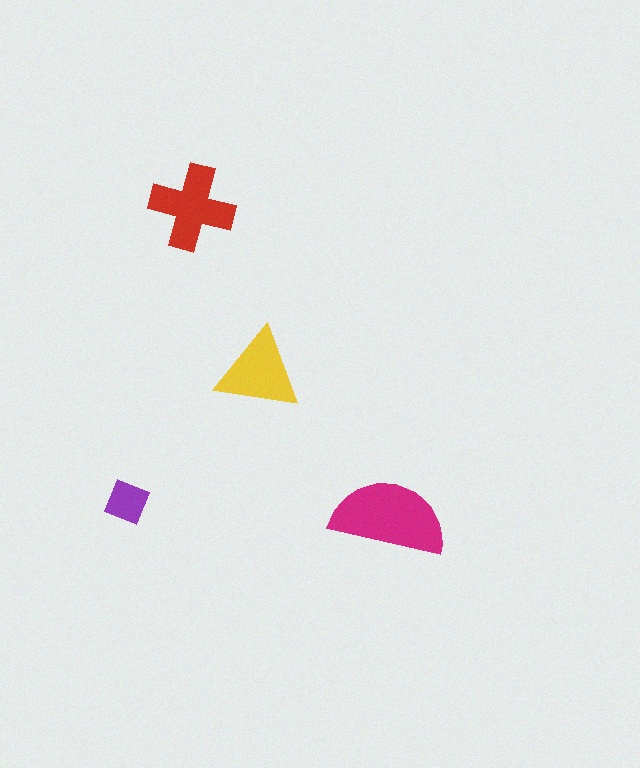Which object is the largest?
The magenta semicircle.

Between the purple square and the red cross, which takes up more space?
The red cross.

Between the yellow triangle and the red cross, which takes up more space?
The red cross.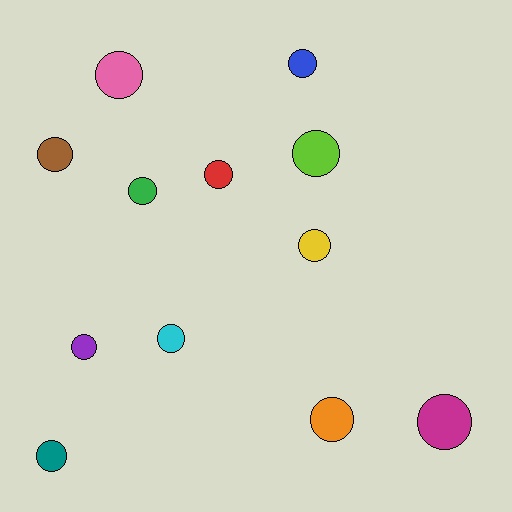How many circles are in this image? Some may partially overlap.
There are 12 circles.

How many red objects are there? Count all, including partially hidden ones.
There is 1 red object.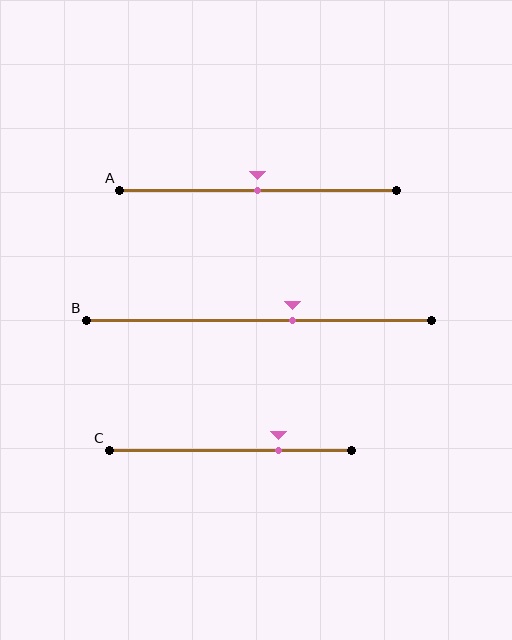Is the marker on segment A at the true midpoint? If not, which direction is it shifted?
Yes, the marker on segment A is at the true midpoint.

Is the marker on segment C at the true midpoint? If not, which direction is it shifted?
No, the marker on segment C is shifted to the right by about 20% of the segment length.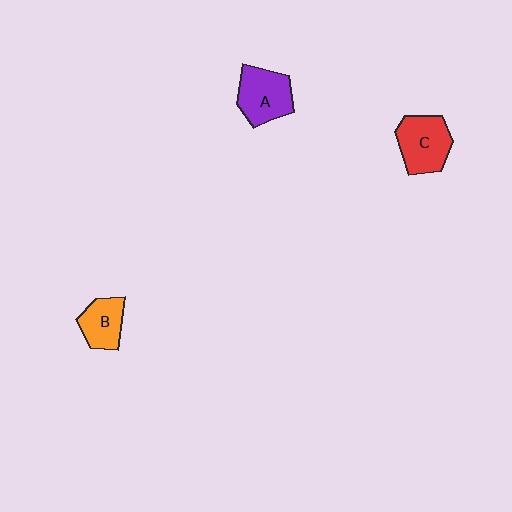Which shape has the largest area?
Shape C (red).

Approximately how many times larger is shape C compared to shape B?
Approximately 1.4 times.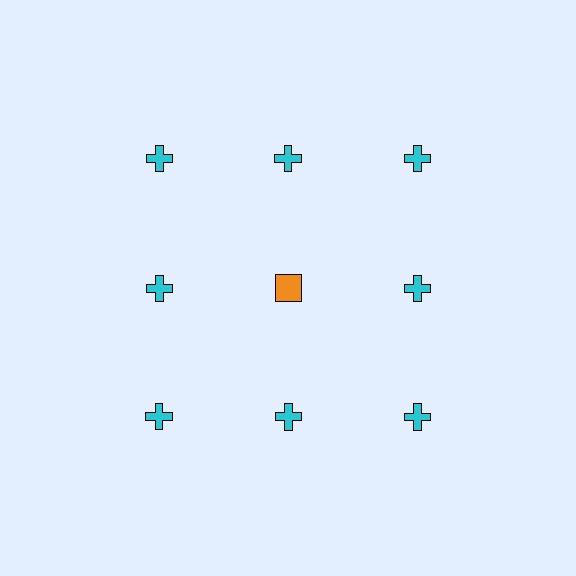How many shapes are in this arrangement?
There are 9 shapes arranged in a grid pattern.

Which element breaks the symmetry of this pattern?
The orange square in the second row, second from left column breaks the symmetry. All other shapes are cyan crosses.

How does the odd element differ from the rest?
It differs in both color (orange instead of cyan) and shape (square instead of cross).